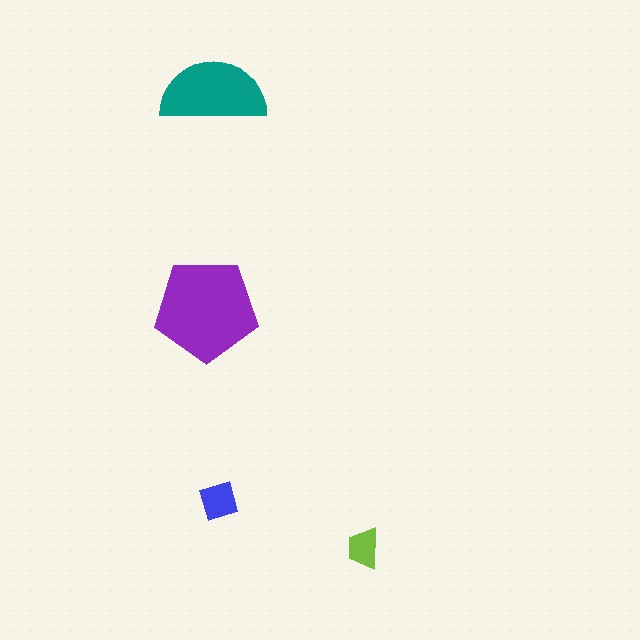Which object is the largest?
The purple pentagon.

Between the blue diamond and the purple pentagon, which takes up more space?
The purple pentagon.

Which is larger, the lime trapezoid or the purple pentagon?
The purple pentagon.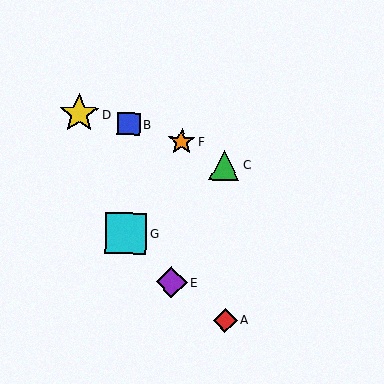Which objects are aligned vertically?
Objects B, G are aligned vertically.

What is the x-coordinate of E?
Object E is at x≈171.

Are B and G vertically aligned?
Yes, both are at x≈129.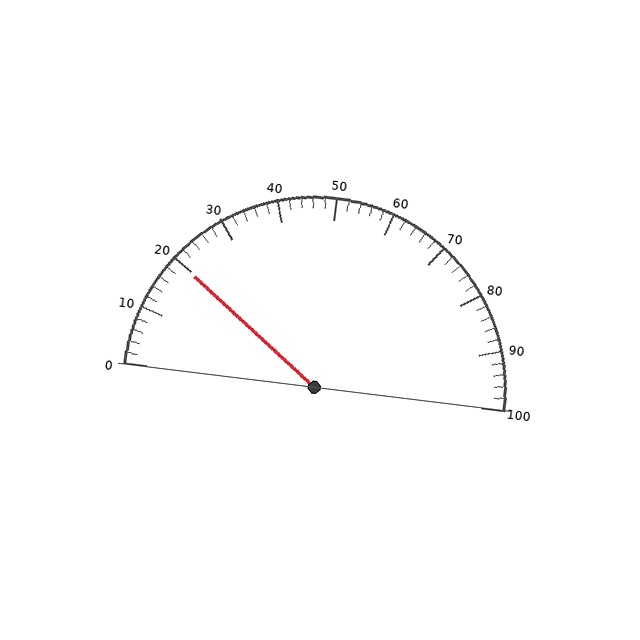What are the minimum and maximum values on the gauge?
The gauge ranges from 0 to 100.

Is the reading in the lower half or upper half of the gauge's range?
The reading is in the lower half of the range (0 to 100).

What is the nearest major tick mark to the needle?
The nearest major tick mark is 20.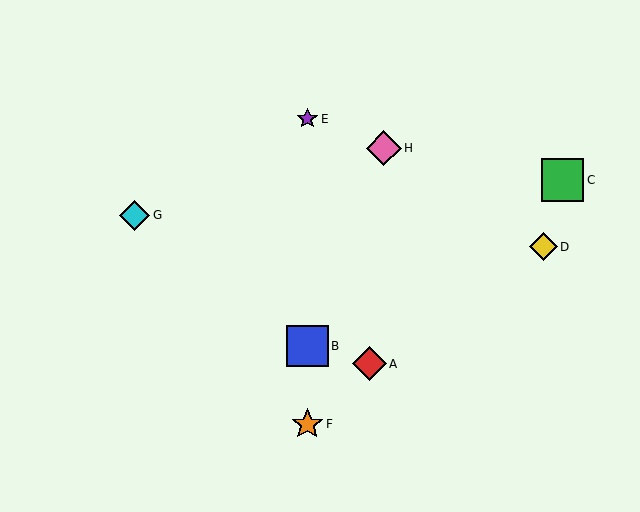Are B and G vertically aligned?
No, B is at x≈307 and G is at x≈135.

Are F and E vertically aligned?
Yes, both are at x≈307.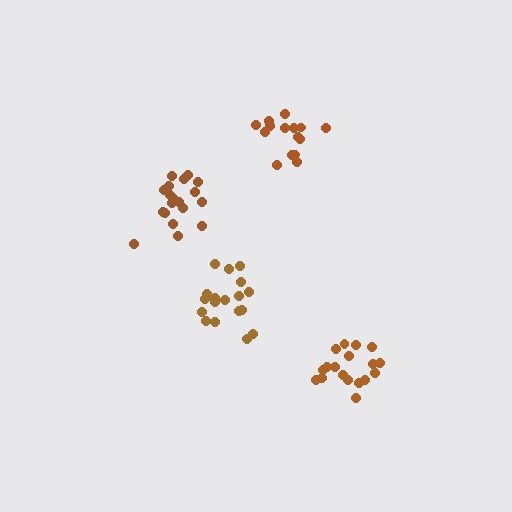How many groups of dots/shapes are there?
There are 4 groups.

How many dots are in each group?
Group 1: 18 dots, Group 2: 18 dots, Group 3: 15 dots, Group 4: 19 dots (70 total).